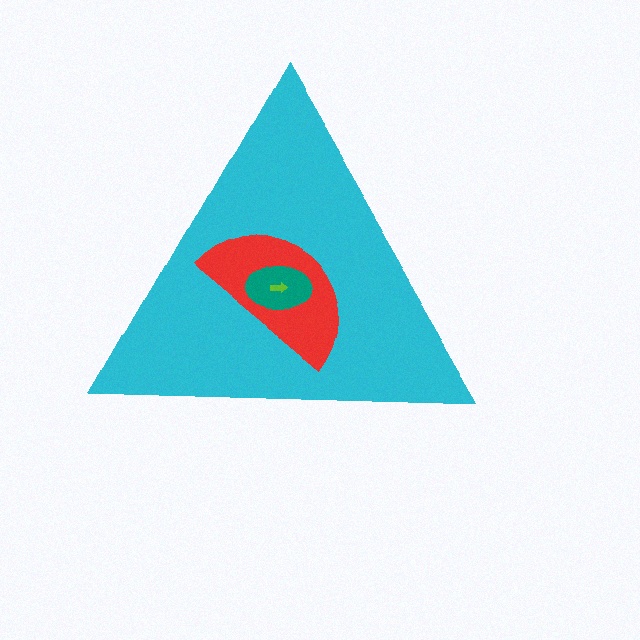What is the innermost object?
The lime arrow.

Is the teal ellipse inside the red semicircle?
Yes.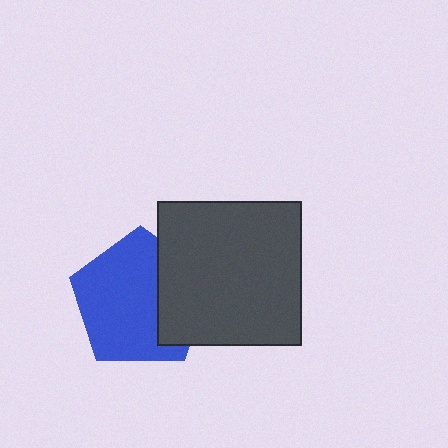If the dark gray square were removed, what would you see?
You would see the complete blue pentagon.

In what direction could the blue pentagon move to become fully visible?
The blue pentagon could move left. That would shift it out from behind the dark gray square entirely.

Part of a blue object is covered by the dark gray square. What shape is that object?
It is a pentagon.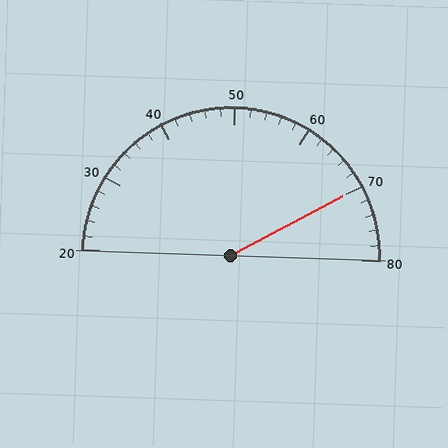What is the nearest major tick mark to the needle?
The nearest major tick mark is 70.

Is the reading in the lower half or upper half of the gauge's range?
The reading is in the upper half of the range (20 to 80).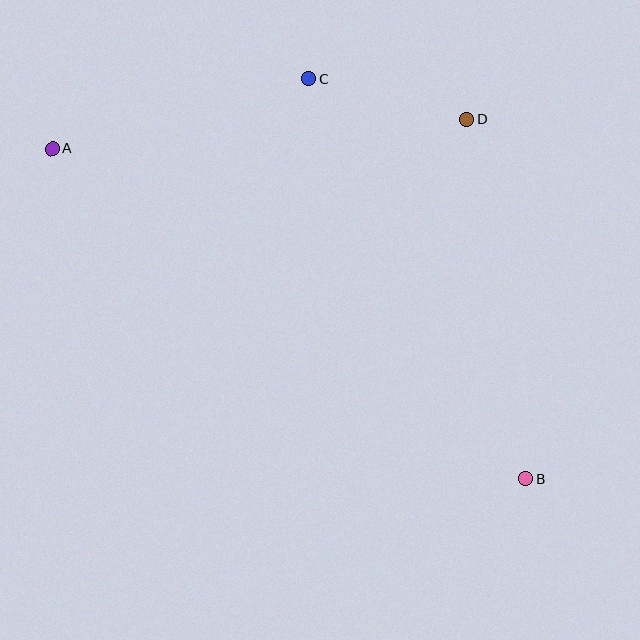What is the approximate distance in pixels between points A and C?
The distance between A and C is approximately 265 pixels.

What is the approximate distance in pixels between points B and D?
The distance between B and D is approximately 364 pixels.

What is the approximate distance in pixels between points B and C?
The distance between B and C is approximately 455 pixels.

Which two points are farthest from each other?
Points A and B are farthest from each other.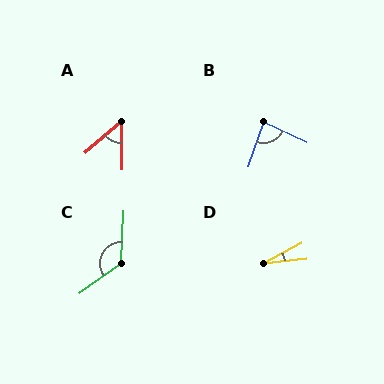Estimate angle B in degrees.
Approximately 83 degrees.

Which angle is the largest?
C, at approximately 128 degrees.